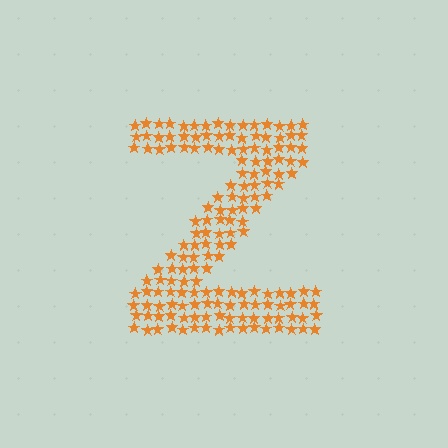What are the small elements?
The small elements are stars.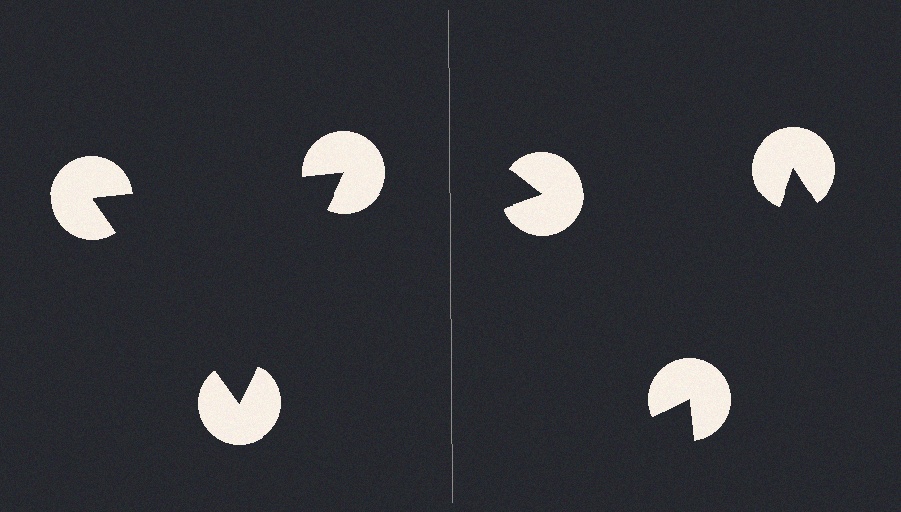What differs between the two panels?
The pac-man discs are positioned identically on both sides; only the wedge orientations differ. On the left they align to a triangle; on the right they are misaligned.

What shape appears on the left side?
An illusory triangle.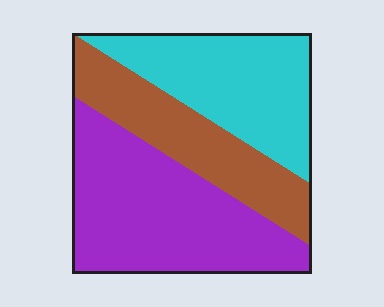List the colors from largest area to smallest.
From largest to smallest: purple, cyan, brown.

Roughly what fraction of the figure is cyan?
Cyan covers about 30% of the figure.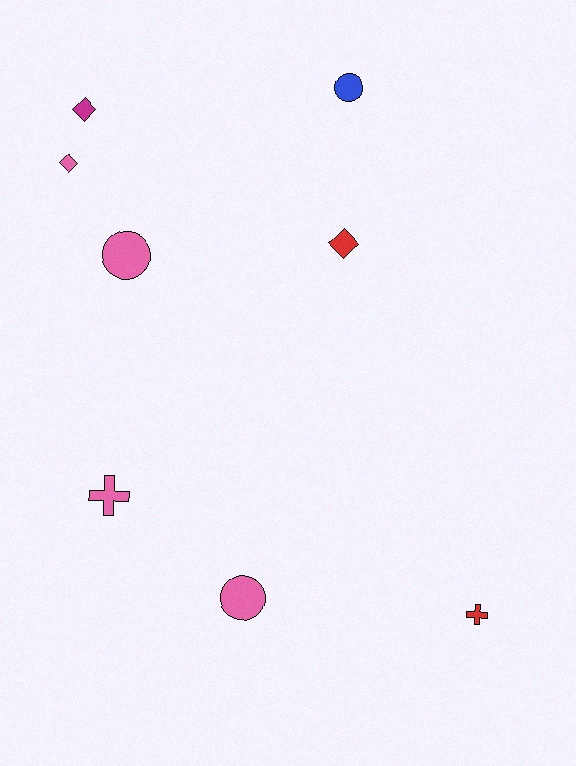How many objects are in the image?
There are 8 objects.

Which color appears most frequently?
Pink, with 4 objects.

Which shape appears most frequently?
Circle, with 3 objects.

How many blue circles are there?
There is 1 blue circle.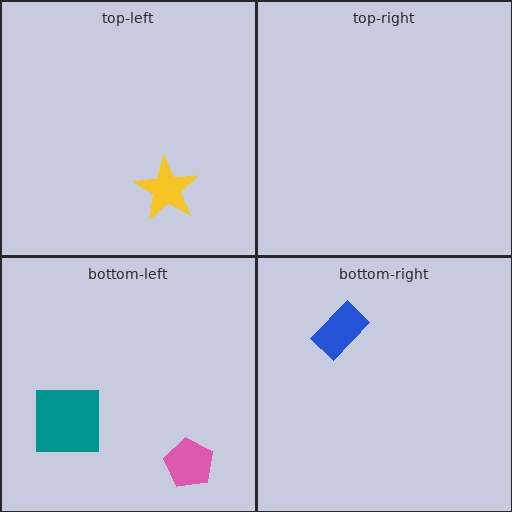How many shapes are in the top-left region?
1.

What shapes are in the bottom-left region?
The teal square, the pink pentagon.